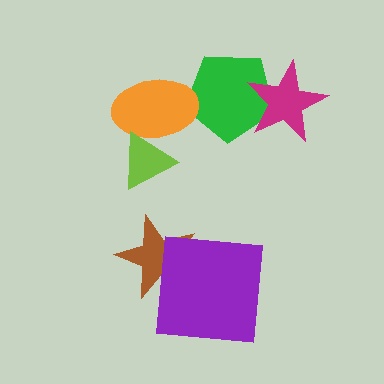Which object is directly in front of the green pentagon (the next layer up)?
The magenta star is directly in front of the green pentagon.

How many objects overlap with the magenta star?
1 object overlaps with the magenta star.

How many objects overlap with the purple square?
1 object overlaps with the purple square.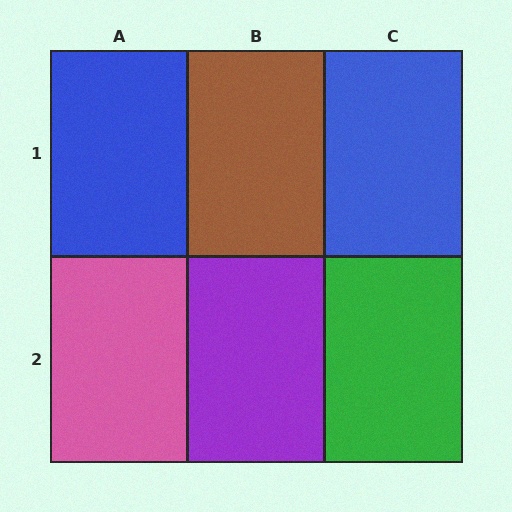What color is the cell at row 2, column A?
Pink.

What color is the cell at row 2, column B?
Purple.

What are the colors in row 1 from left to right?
Blue, brown, blue.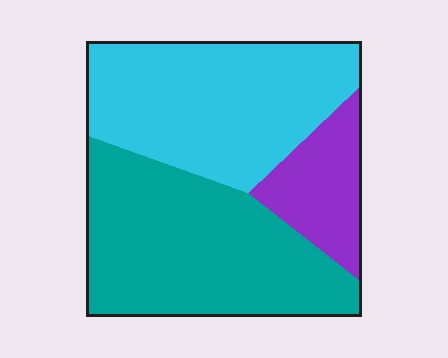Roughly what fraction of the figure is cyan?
Cyan covers 41% of the figure.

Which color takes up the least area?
Purple, at roughly 15%.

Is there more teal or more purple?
Teal.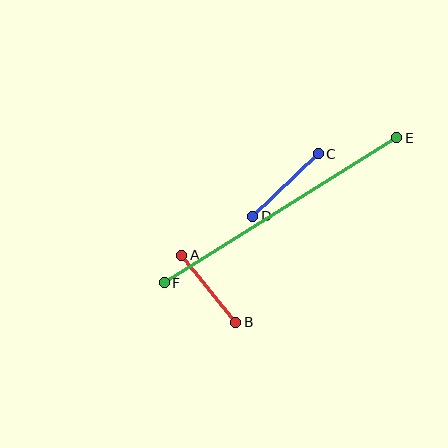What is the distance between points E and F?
The distance is approximately 274 pixels.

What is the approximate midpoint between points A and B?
The midpoint is at approximately (209, 289) pixels.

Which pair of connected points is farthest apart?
Points E and F are farthest apart.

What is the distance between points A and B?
The distance is approximately 86 pixels.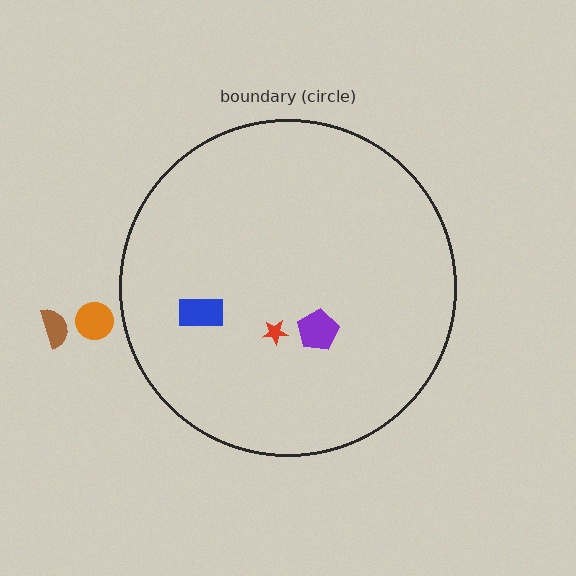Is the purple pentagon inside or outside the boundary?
Inside.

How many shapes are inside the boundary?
3 inside, 2 outside.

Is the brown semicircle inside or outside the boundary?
Outside.